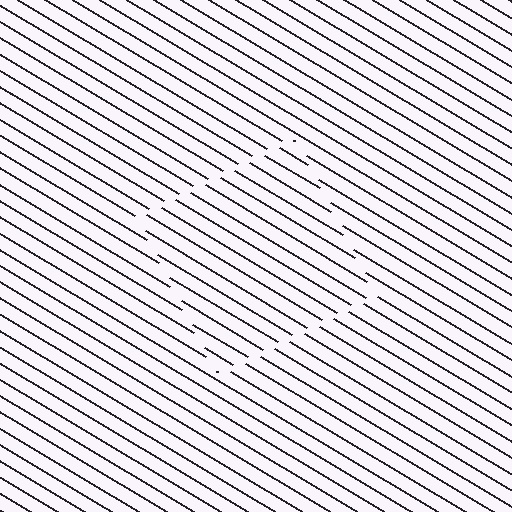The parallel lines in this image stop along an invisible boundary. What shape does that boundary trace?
An illusory square. The interior of the shape contains the same grating, shifted by half a period — the contour is defined by the phase discontinuity where line-ends from the inner and outer gratings abut.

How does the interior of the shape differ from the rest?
The interior of the shape contains the same grating, shifted by half a period — the contour is defined by the phase discontinuity where line-ends from the inner and outer gratings abut.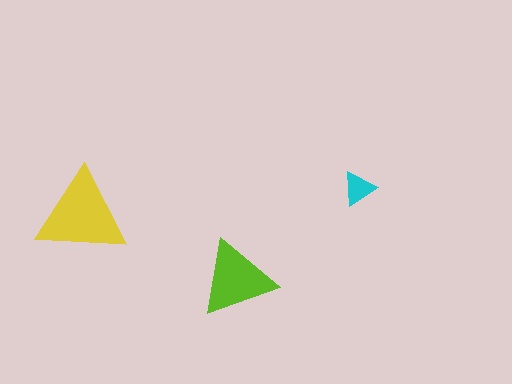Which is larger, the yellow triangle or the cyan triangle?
The yellow one.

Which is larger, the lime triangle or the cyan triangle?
The lime one.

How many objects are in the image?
There are 3 objects in the image.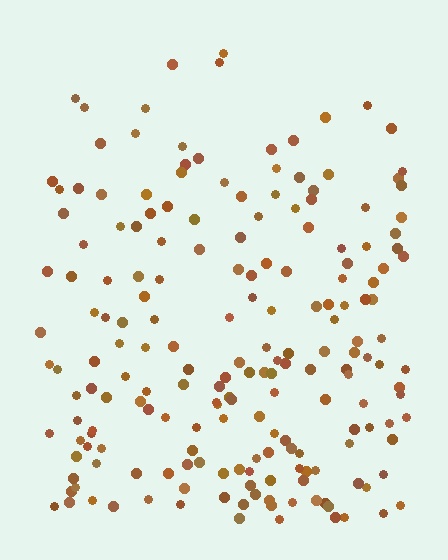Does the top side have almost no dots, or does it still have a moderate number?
Still a moderate number, just noticeably fewer than the bottom.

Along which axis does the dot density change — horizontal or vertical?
Vertical.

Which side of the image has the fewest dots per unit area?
The top.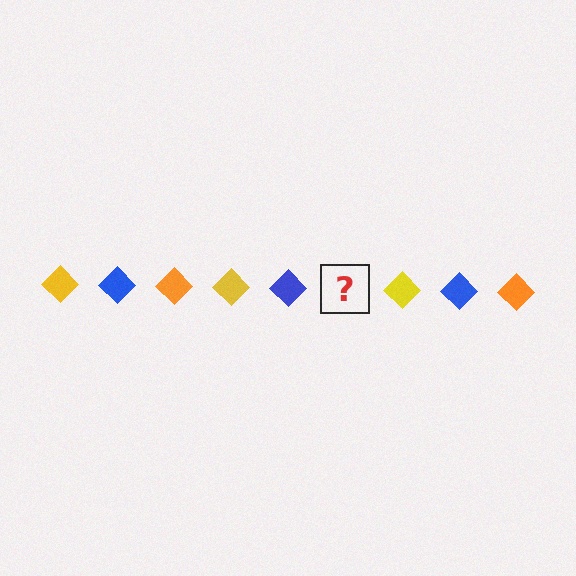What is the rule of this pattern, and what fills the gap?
The rule is that the pattern cycles through yellow, blue, orange diamonds. The gap should be filled with an orange diamond.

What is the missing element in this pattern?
The missing element is an orange diamond.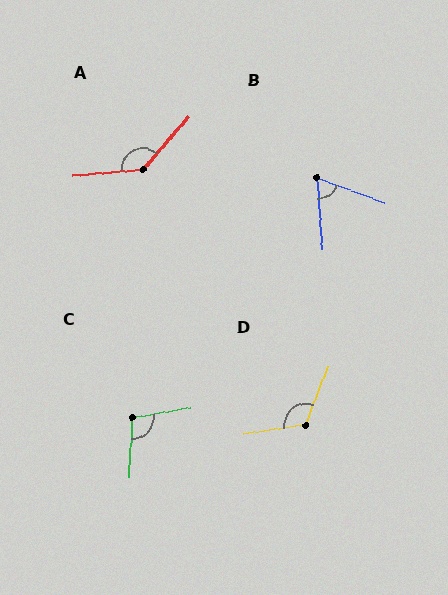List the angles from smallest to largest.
B (66°), C (102°), D (120°), A (135°).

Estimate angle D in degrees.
Approximately 120 degrees.